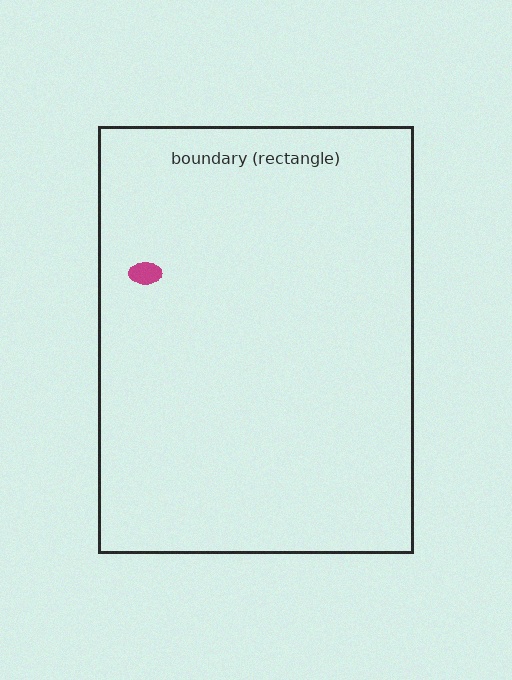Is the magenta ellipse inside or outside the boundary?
Inside.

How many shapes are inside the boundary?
1 inside, 0 outside.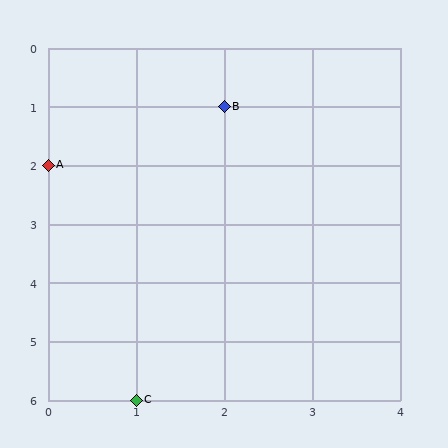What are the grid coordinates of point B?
Point B is at grid coordinates (2, 1).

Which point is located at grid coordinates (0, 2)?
Point A is at (0, 2).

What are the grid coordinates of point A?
Point A is at grid coordinates (0, 2).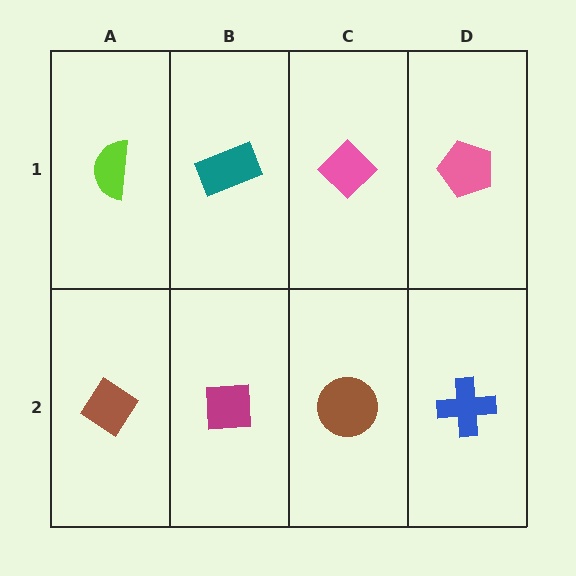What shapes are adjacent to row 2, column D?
A pink pentagon (row 1, column D), a brown circle (row 2, column C).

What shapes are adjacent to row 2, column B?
A teal rectangle (row 1, column B), a brown diamond (row 2, column A), a brown circle (row 2, column C).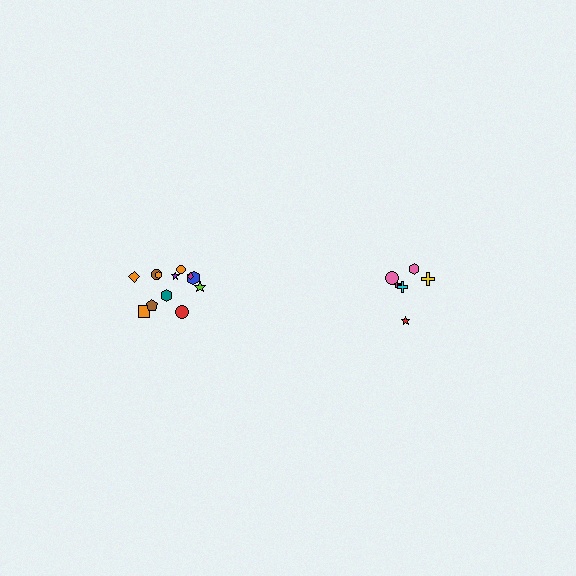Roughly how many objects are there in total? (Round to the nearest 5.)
Roughly 20 objects in total.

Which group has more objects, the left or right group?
The left group.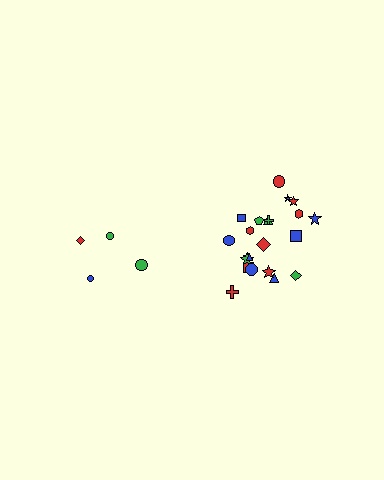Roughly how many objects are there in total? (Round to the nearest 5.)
Roughly 25 objects in total.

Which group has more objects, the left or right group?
The right group.